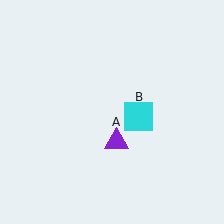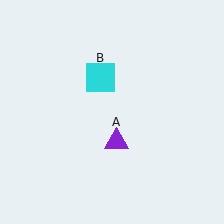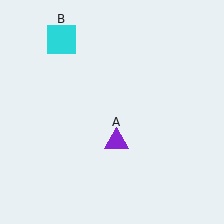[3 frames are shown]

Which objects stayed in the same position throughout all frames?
Purple triangle (object A) remained stationary.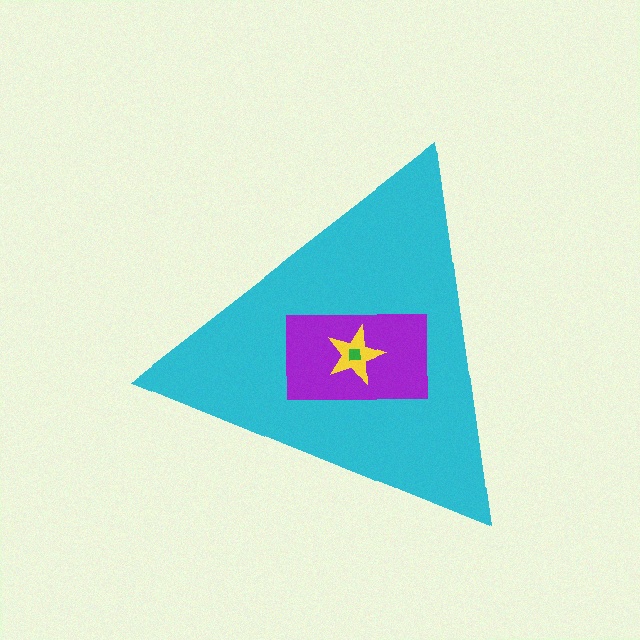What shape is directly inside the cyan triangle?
The purple rectangle.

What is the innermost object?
The green square.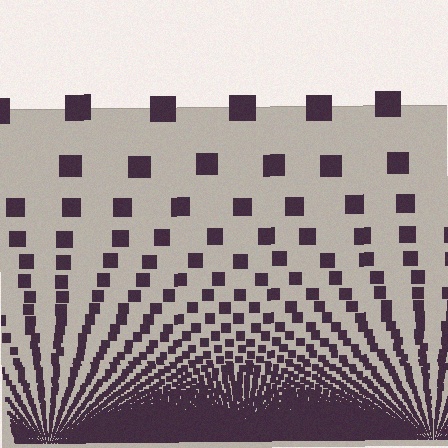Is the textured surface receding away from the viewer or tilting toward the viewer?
The surface appears to tilt toward the viewer. Texture elements get larger and sparser toward the top.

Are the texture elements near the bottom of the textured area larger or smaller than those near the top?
Smaller. The gradient is inverted — elements near the bottom are smaller and denser.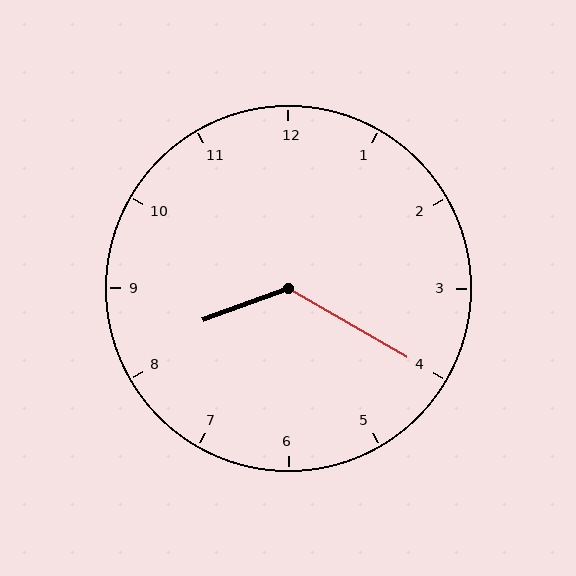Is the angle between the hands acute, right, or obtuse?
It is obtuse.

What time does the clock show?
8:20.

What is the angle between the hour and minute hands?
Approximately 130 degrees.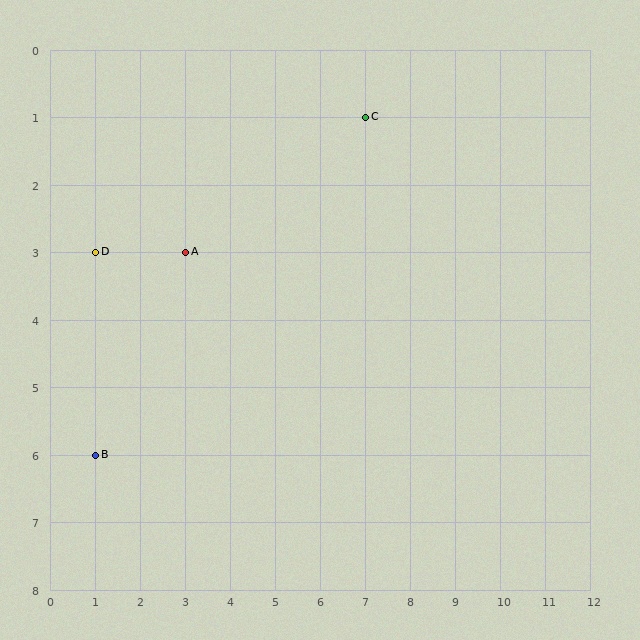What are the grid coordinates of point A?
Point A is at grid coordinates (3, 3).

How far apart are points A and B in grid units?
Points A and B are 2 columns and 3 rows apart (about 3.6 grid units diagonally).